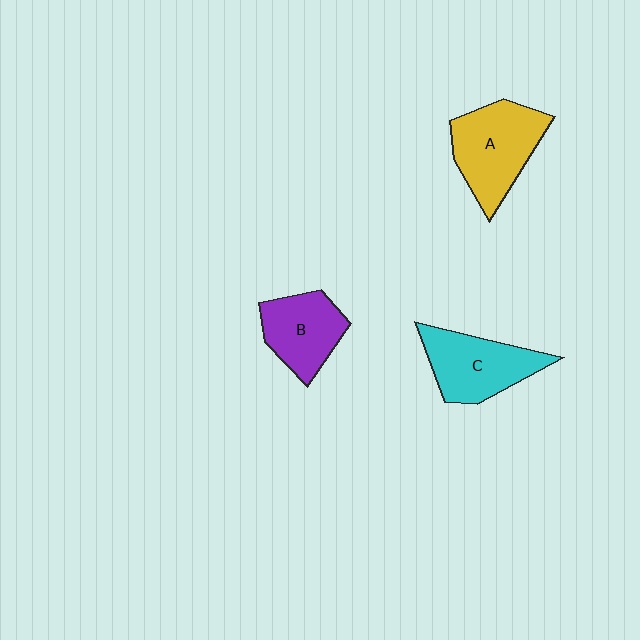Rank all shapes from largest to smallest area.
From largest to smallest: A (yellow), C (cyan), B (purple).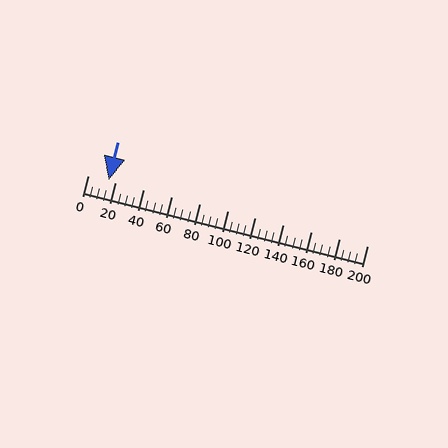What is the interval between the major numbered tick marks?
The major tick marks are spaced 20 units apart.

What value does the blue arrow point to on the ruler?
The blue arrow points to approximately 15.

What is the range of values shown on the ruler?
The ruler shows values from 0 to 200.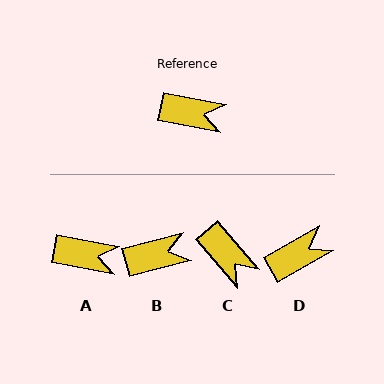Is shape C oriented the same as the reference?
No, it is off by about 38 degrees.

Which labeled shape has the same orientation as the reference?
A.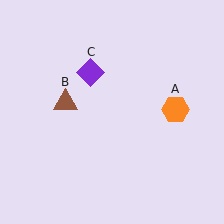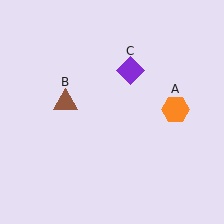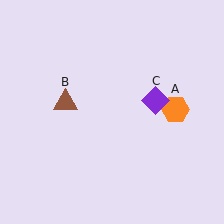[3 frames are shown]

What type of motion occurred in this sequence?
The purple diamond (object C) rotated clockwise around the center of the scene.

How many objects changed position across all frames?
1 object changed position: purple diamond (object C).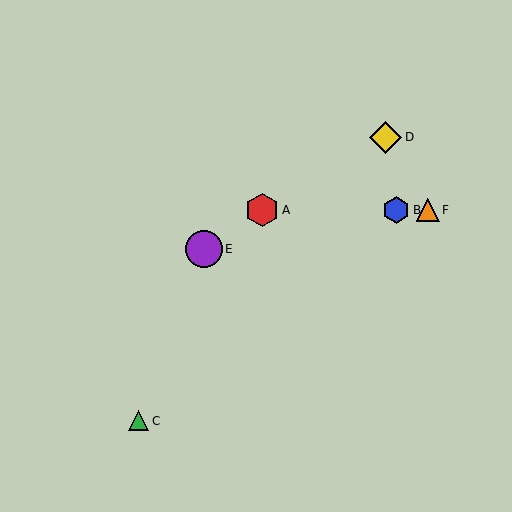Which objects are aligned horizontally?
Objects A, B, F are aligned horizontally.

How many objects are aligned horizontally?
3 objects (A, B, F) are aligned horizontally.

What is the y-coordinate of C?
Object C is at y≈421.